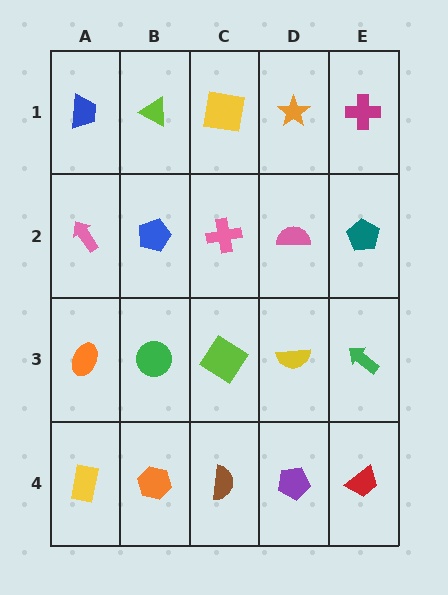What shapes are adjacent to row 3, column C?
A pink cross (row 2, column C), a brown semicircle (row 4, column C), a green circle (row 3, column B), a yellow semicircle (row 3, column D).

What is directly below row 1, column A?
A pink arrow.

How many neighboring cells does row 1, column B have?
3.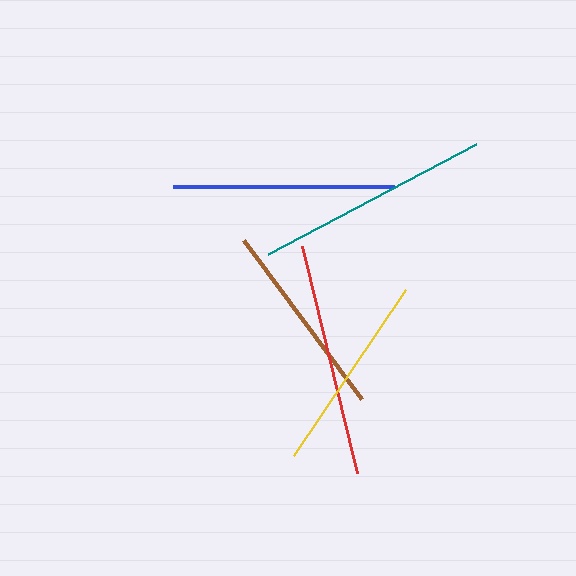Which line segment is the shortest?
The brown line is the shortest at approximately 198 pixels.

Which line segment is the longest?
The teal line is the longest at approximately 235 pixels.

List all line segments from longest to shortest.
From longest to shortest: teal, red, blue, yellow, brown.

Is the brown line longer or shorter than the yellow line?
The yellow line is longer than the brown line.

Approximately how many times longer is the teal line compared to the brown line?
The teal line is approximately 1.2 times the length of the brown line.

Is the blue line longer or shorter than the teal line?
The teal line is longer than the blue line.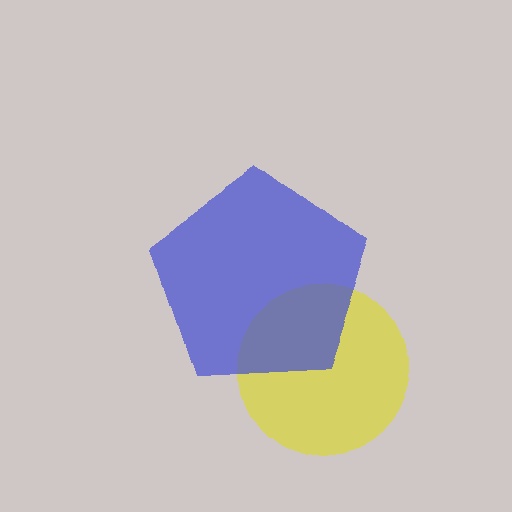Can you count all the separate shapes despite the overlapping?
Yes, there are 2 separate shapes.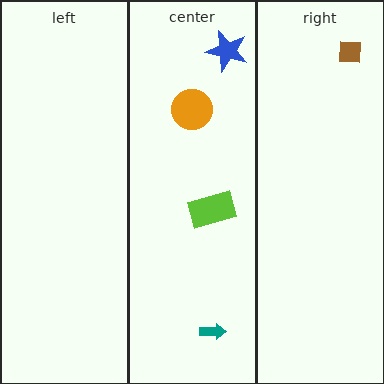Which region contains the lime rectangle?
The center region.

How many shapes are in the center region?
4.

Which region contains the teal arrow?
The center region.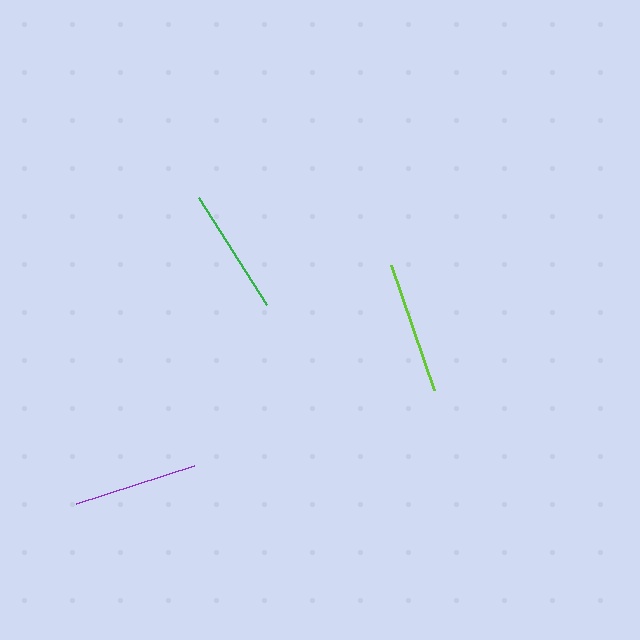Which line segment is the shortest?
The purple line is the shortest at approximately 124 pixels.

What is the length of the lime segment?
The lime segment is approximately 133 pixels long.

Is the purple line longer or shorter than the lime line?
The lime line is longer than the purple line.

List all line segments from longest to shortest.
From longest to shortest: lime, green, purple.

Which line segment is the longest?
The lime line is the longest at approximately 133 pixels.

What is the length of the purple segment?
The purple segment is approximately 124 pixels long.